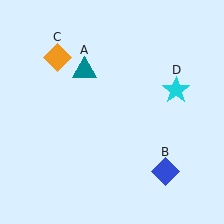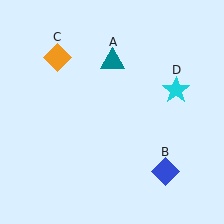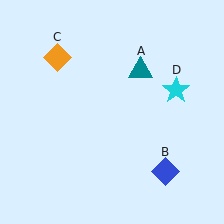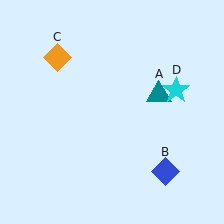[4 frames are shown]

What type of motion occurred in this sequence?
The teal triangle (object A) rotated clockwise around the center of the scene.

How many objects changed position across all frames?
1 object changed position: teal triangle (object A).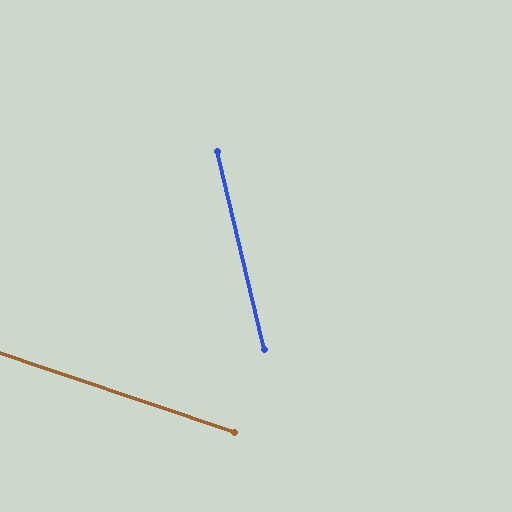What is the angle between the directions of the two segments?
Approximately 58 degrees.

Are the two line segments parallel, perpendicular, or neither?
Neither parallel nor perpendicular — they differ by about 58°.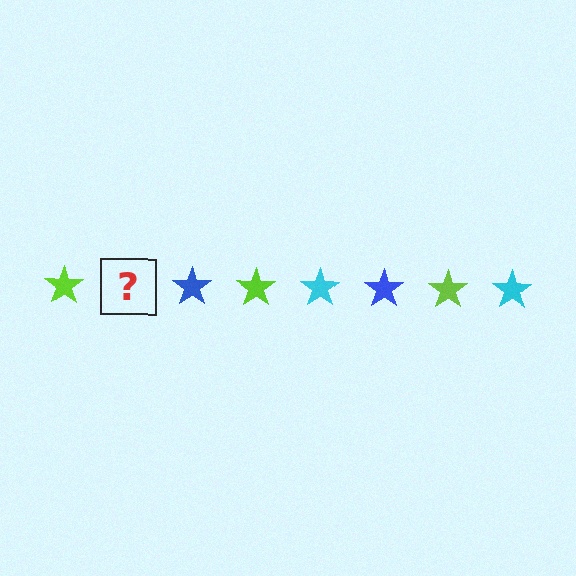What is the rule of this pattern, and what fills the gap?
The rule is that the pattern cycles through lime, cyan, blue stars. The gap should be filled with a cyan star.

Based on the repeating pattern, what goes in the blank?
The blank should be a cyan star.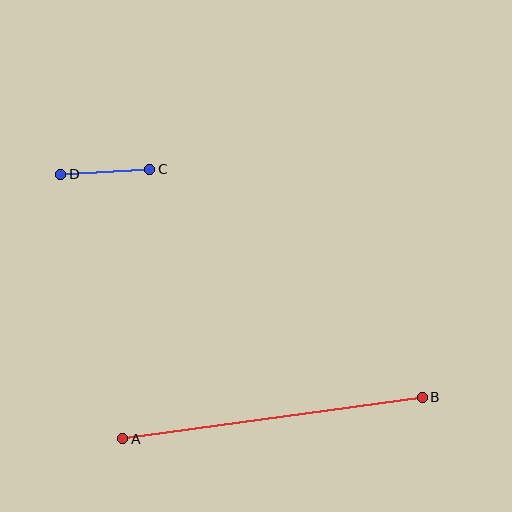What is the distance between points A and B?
The distance is approximately 302 pixels.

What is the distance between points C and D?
The distance is approximately 89 pixels.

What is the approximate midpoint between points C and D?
The midpoint is at approximately (105, 172) pixels.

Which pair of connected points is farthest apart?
Points A and B are farthest apart.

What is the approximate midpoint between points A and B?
The midpoint is at approximately (273, 418) pixels.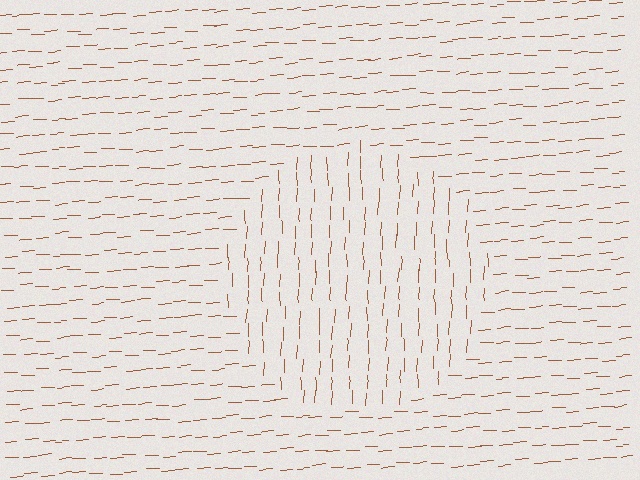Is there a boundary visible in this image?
Yes, there is a texture boundary formed by a change in line orientation.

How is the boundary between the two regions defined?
The boundary is defined purely by a change in line orientation (approximately 85 degrees difference). All lines are the same color and thickness.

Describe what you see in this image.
The image is filled with small brown line segments. A circle region in the image has lines oriented differently from the surrounding lines, creating a visible texture boundary.